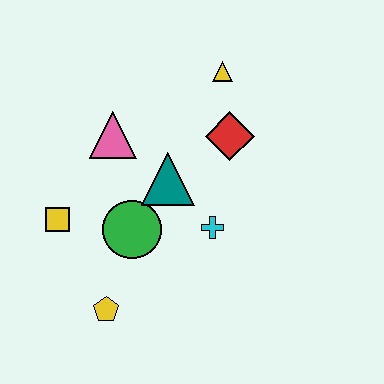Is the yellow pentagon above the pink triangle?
No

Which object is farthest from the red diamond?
The yellow pentagon is farthest from the red diamond.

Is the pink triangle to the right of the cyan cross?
No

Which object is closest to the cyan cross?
The teal triangle is closest to the cyan cross.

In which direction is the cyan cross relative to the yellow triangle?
The cyan cross is below the yellow triangle.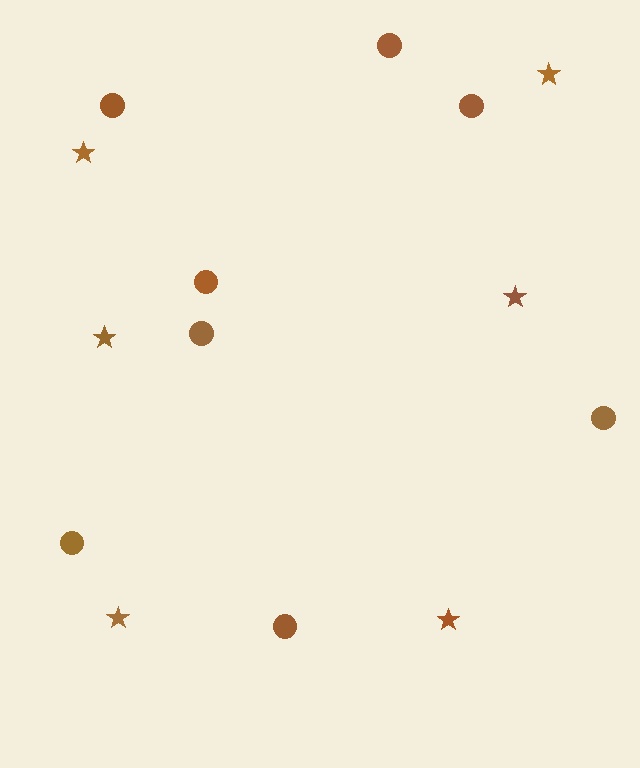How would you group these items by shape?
There are 2 groups: one group of stars (6) and one group of circles (8).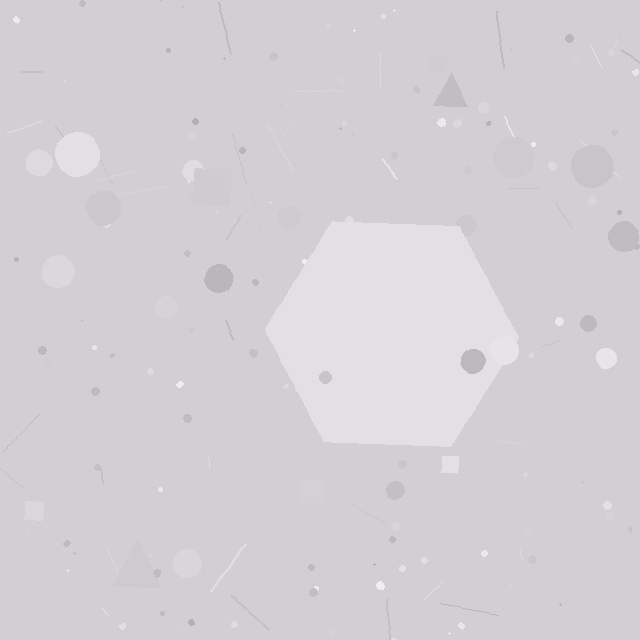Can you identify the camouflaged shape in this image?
The camouflaged shape is a hexagon.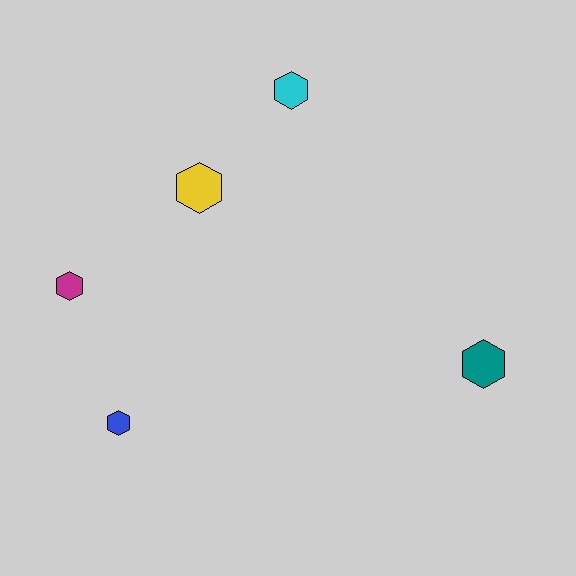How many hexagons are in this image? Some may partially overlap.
There are 5 hexagons.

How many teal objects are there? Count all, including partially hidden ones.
There is 1 teal object.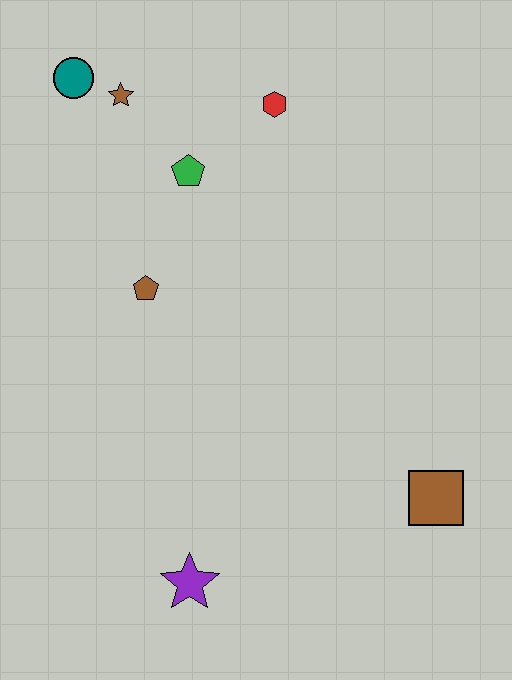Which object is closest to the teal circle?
The brown star is closest to the teal circle.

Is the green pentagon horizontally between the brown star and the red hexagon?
Yes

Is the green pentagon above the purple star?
Yes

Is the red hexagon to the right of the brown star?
Yes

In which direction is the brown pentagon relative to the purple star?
The brown pentagon is above the purple star.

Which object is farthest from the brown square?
The teal circle is farthest from the brown square.